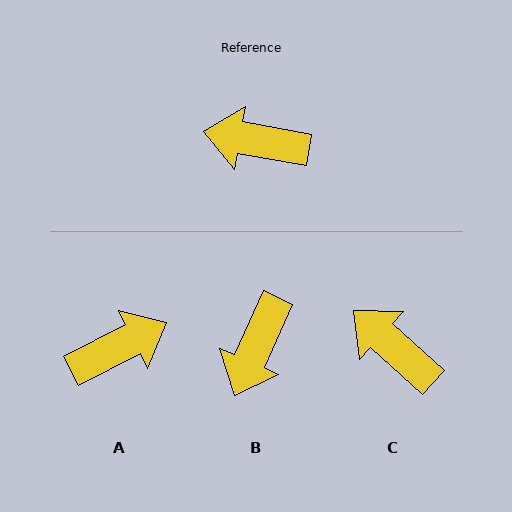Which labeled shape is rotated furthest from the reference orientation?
A, about 143 degrees away.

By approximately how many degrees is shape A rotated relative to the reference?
Approximately 143 degrees clockwise.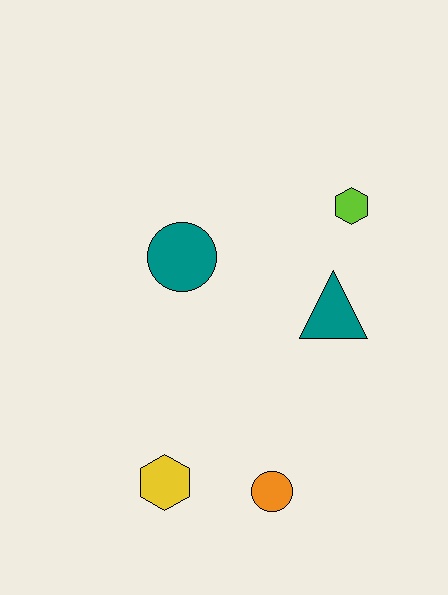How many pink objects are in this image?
There are no pink objects.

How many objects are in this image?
There are 5 objects.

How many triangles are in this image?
There is 1 triangle.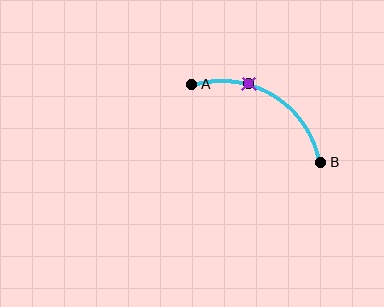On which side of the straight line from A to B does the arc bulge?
The arc bulges above the straight line connecting A and B.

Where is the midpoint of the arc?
The arc midpoint is the point on the curve farthest from the straight line joining A and B. It sits above that line.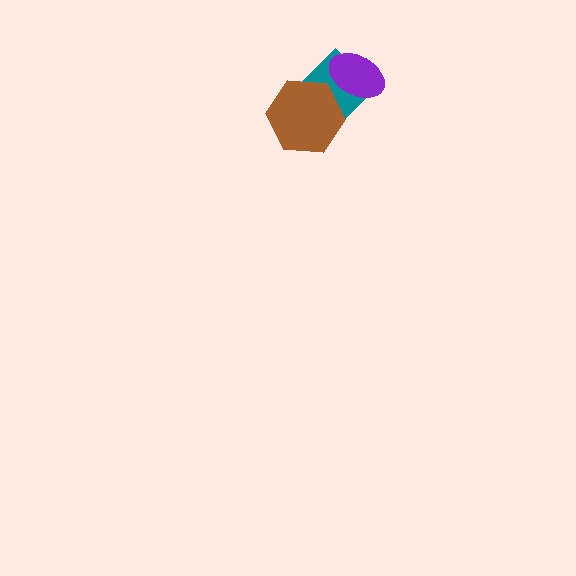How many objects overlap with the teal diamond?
2 objects overlap with the teal diamond.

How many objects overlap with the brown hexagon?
1 object overlaps with the brown hexagon.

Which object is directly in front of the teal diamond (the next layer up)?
The brown hexagon is directly in front of the teal diamond.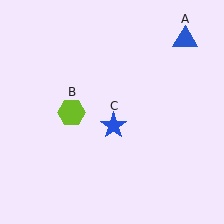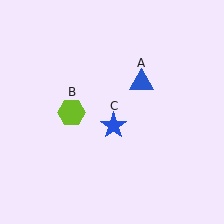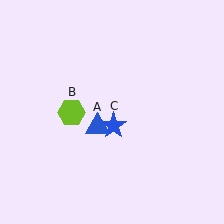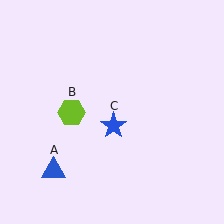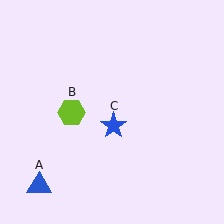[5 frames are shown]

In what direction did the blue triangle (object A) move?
The blue triangle (object A) moved down and to the left.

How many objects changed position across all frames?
1 object changed position: blue triangle (object A).